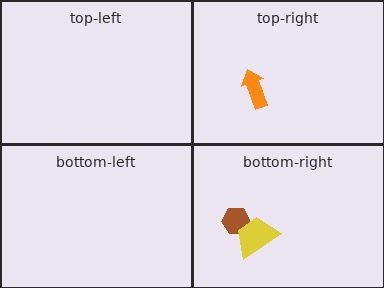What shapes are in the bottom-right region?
The brown hexagon, the yellow trapezoid.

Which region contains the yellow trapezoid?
The bottom-right region.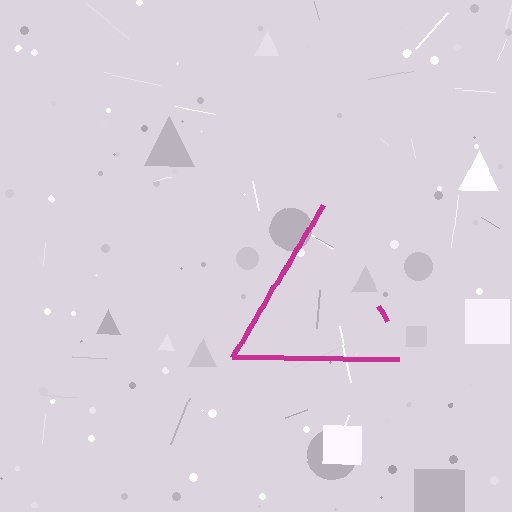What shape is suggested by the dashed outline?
The dashed outline suggests a triangle.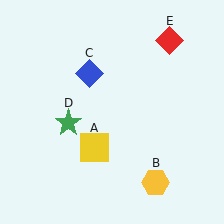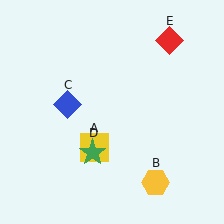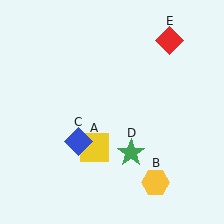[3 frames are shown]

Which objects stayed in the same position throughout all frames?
Yellow square (object A) and yellow hexagon (object B) and red diamond (object E) remained stationary.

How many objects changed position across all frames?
2 objects changed position: blue diamond (object C), green star (object D).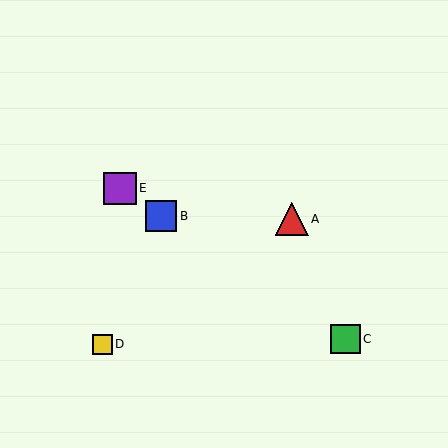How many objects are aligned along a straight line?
3 objects (B, C, E) are aligned along a straight line.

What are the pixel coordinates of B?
Object B is at (161, 216).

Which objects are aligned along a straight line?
Objects B, C, E are aligned along a straight line.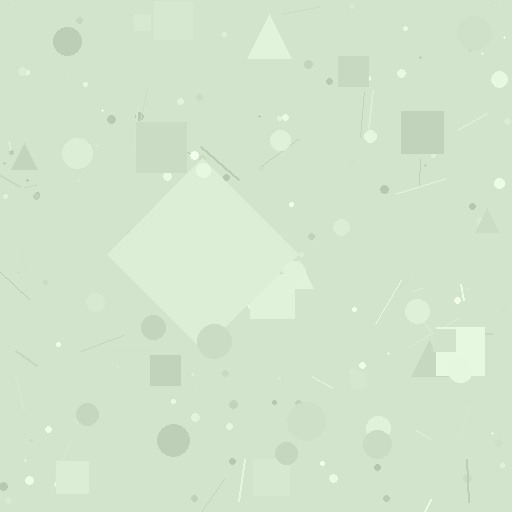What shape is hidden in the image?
A diamond is hidden in the image.